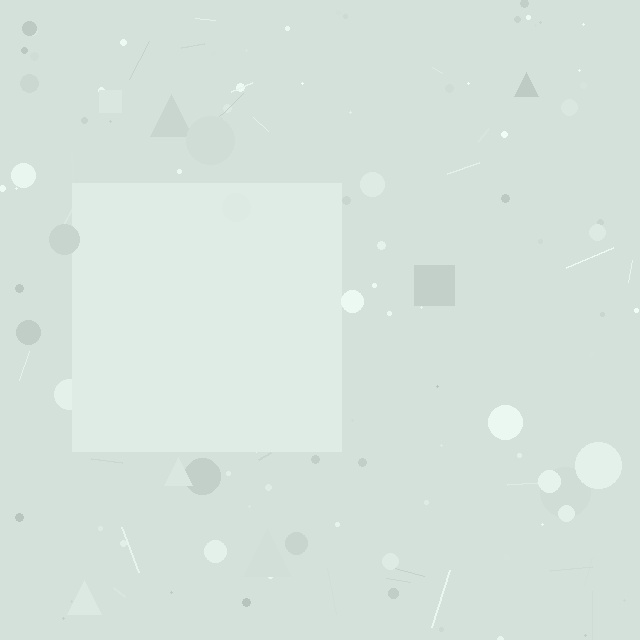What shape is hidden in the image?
A square is hidden in the image.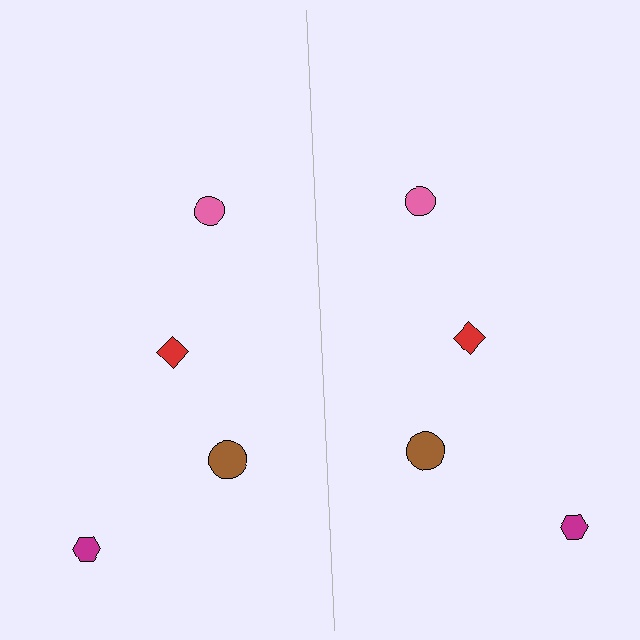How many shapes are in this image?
There are 8 shapes in this image.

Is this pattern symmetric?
Yes, this pattern has bilateral (reflection) symmetry.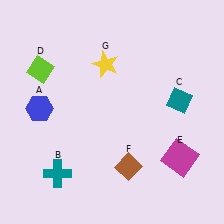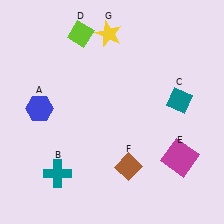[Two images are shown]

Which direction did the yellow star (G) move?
The yellow star (G) moved up.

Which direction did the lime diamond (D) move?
The lime diamond (D) moved right.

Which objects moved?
The objects that moved are: the lime diamond (D), the yellow star (G).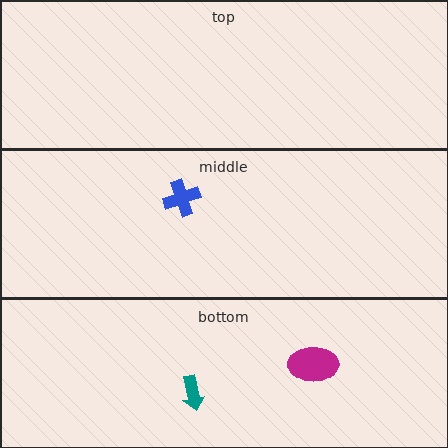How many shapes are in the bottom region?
2.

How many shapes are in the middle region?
1.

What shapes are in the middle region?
The blue cross.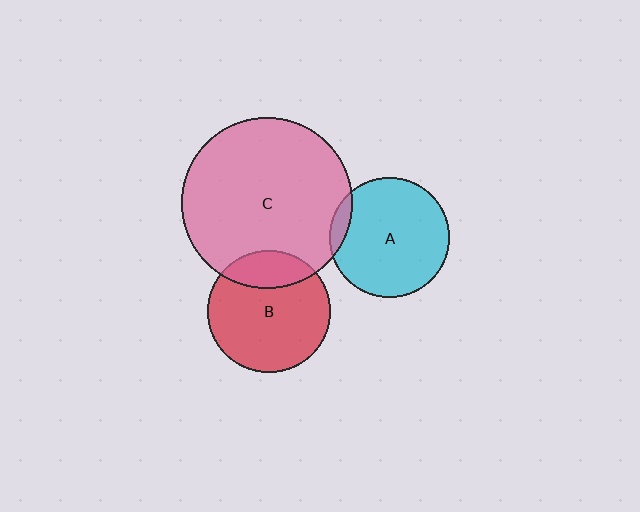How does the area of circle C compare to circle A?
Approximately 2.0 times.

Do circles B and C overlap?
Yes.